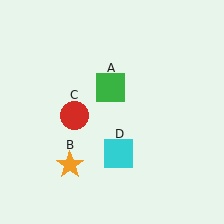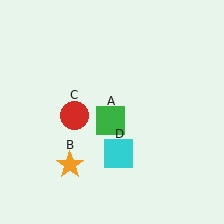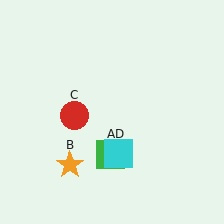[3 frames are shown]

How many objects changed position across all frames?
1 object changed position: green square (object A).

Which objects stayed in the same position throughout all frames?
Orange star (object B) and red circle (object C) and cyan square (object D) remained stationary.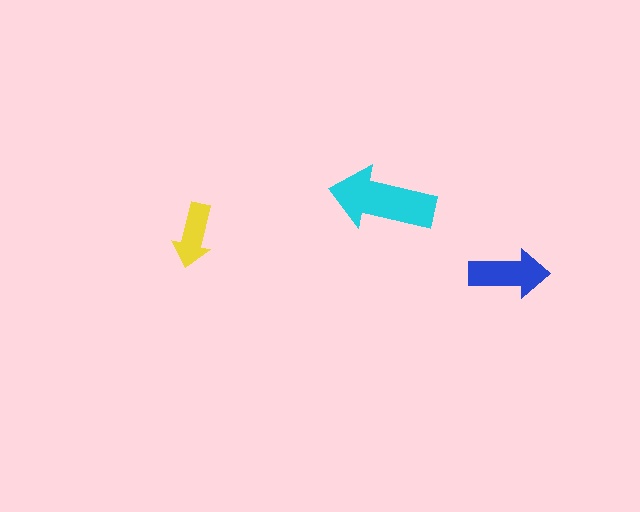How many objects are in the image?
There are 3 objects in the image.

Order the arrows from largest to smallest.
the cyan one, the blue one, the yellow one.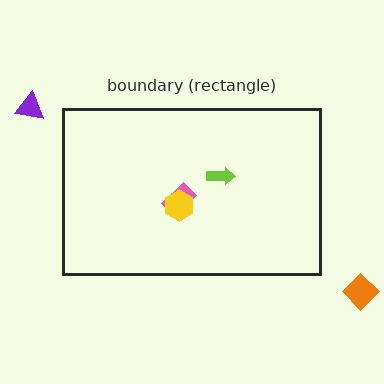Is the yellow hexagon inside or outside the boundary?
Inside.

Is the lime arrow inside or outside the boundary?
Inside.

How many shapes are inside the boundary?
3 inside, 2 outside.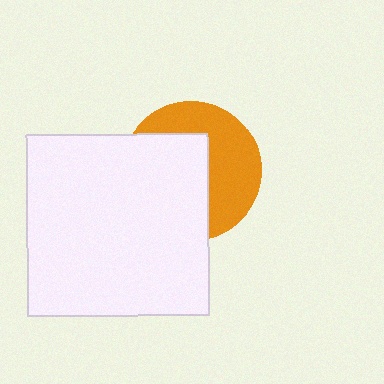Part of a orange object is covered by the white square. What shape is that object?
It is a circle.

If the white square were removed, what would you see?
You would see the complete orange circle.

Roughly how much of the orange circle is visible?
About half of it is visible (roughly 47%).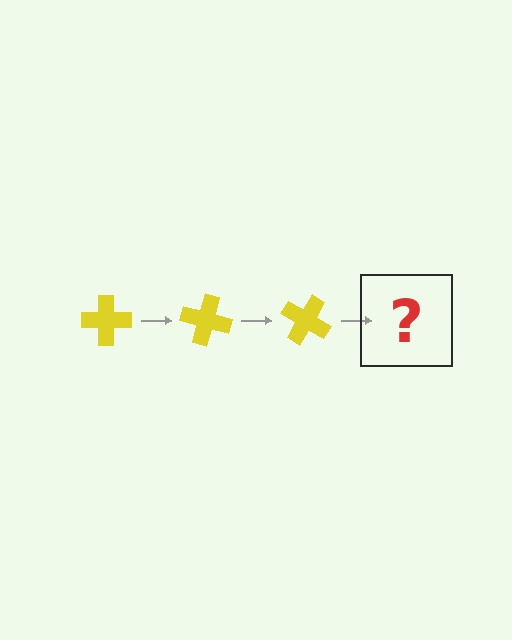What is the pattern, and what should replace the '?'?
The pattern is that the cross rotates 15 degrees each step. The '?' should be a yellow cross rotated 45 degrees.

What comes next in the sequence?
The next element should be a yellow cross rotated 45 degrees.